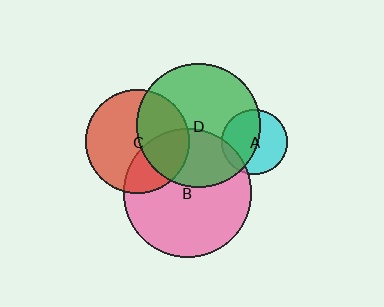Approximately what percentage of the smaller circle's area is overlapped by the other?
Approximately 10%.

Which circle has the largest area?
Circle B (pink).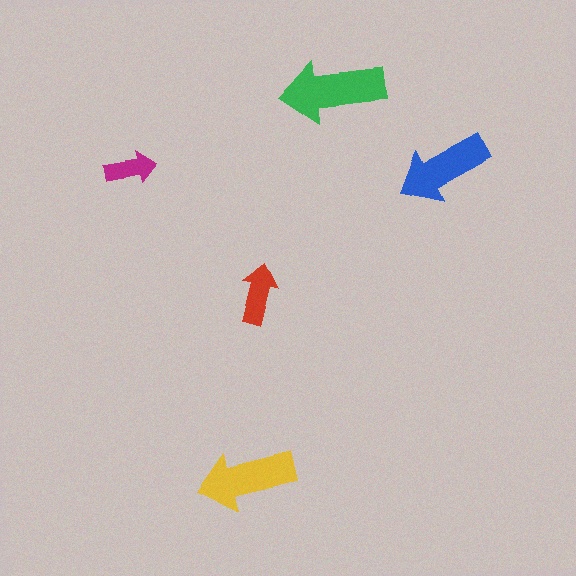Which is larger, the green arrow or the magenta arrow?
The green one.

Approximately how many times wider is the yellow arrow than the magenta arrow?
About 2 times wider.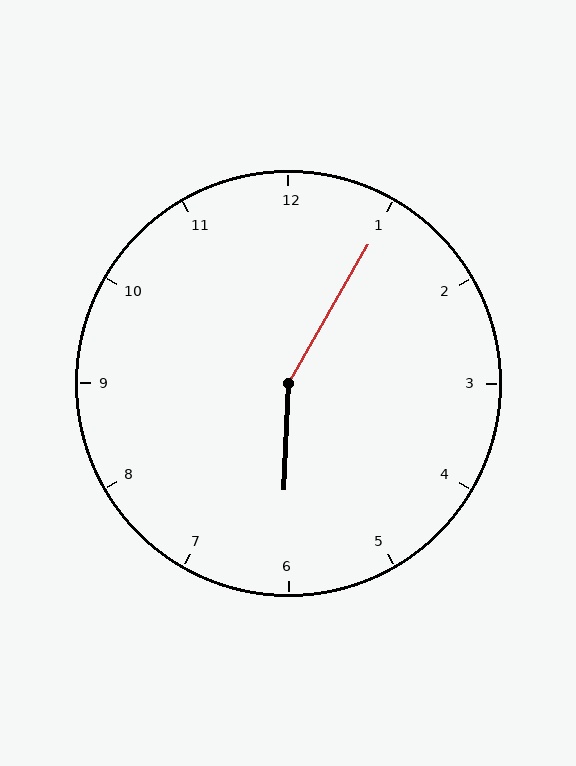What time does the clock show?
6:05.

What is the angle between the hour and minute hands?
Approximately 152 degrees.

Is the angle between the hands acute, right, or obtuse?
It is obtuse.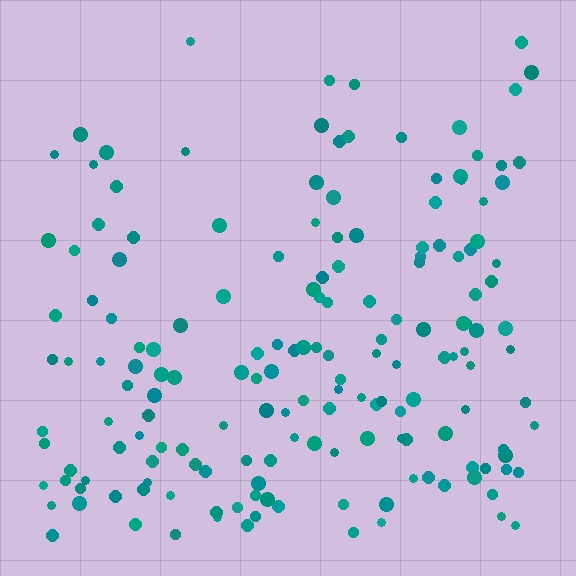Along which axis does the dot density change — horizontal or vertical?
Vertical.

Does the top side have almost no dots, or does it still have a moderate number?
Still a moderate number, just noticeably fewer than the bottom.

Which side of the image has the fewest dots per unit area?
The top.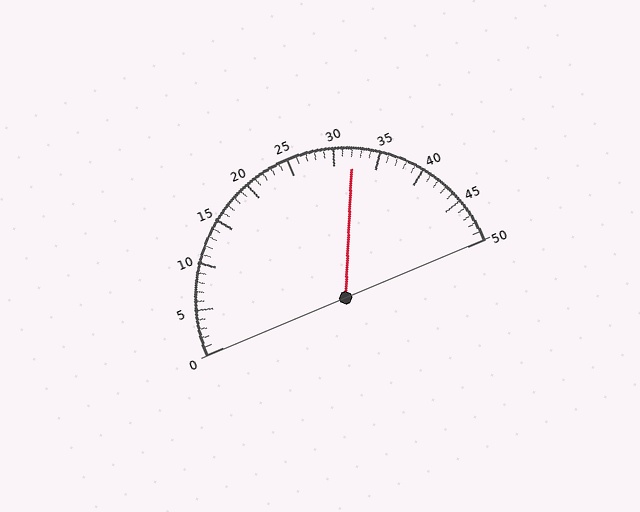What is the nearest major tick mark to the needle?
The nearest major tick mark is 30.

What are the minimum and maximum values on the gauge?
The gauge ranges from 0 to 50.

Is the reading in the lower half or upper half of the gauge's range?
The reading is in the upper half of the range (0 to 50).